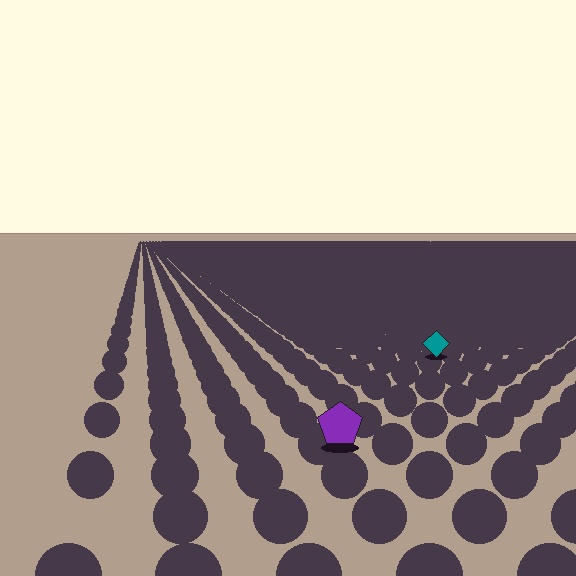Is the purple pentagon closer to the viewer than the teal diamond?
Yes. The purple pentagon is closer — you can tell from the texture gradient: the ground texture is coarser near it.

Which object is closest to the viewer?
The purple pentagon is closest. The texture marks near it are larger and more spread out.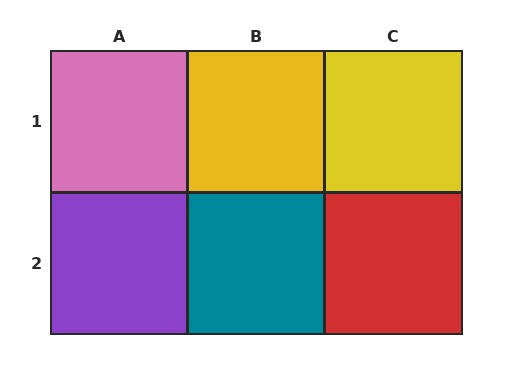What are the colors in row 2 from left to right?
Purple, teal, red.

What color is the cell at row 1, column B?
Yellow.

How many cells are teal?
1 cell is teal.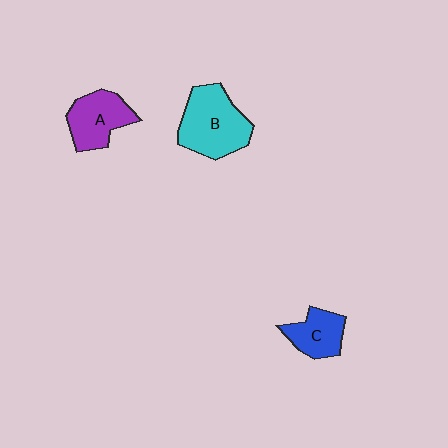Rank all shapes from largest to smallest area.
From largest to smallest: B (cyan), A (purple), C (blue).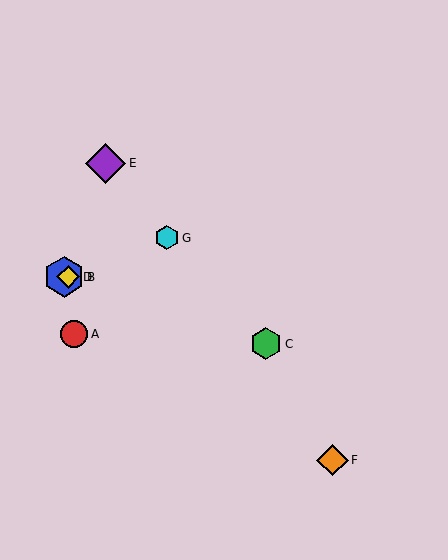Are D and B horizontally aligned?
Yes, both are at y≈277.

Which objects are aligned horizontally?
Objects B, D are aligned horizontally.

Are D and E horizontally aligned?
No, D is at y≈277 and E is at y≈163.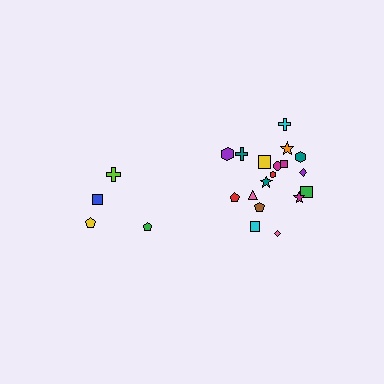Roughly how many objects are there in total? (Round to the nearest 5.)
Roughly 20 objects in total.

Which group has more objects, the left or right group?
The right group.